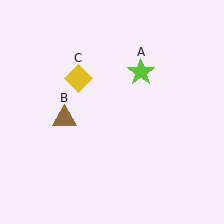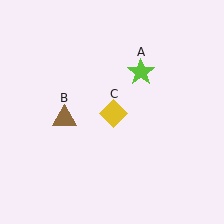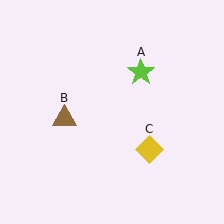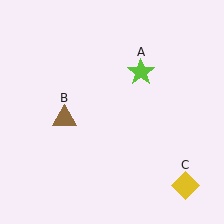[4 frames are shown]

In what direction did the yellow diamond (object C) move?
The yellow diamond (object C) moved down and to the right.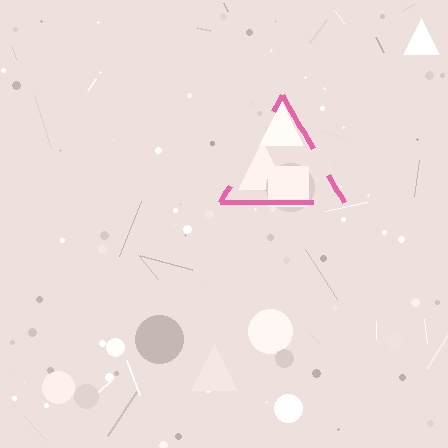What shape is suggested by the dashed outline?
The dashed outline suggests a triangle.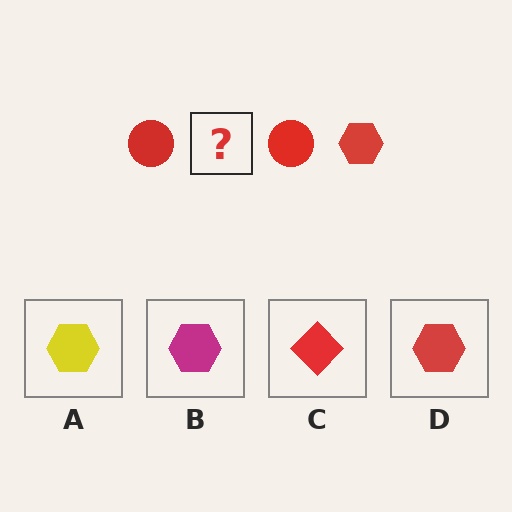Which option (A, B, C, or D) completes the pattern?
D.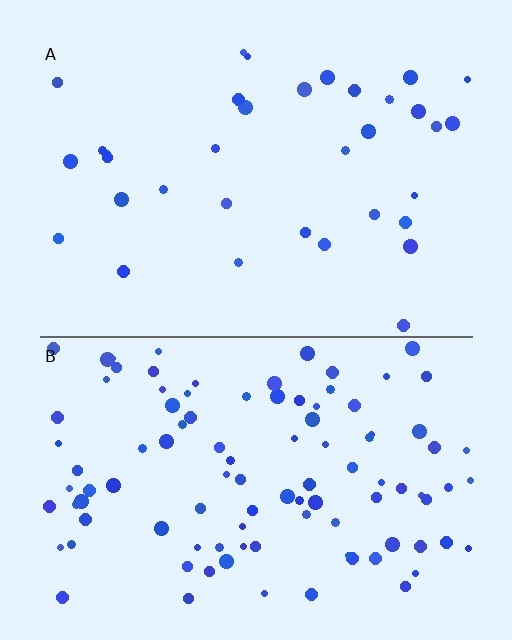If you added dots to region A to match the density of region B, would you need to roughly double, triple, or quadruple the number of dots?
Approximately triple.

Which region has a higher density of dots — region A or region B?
B (the bottom).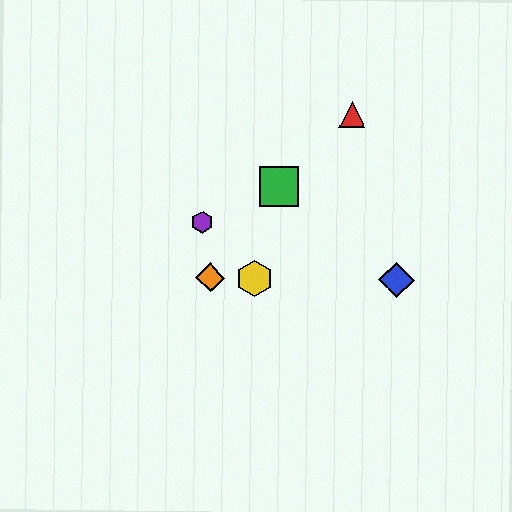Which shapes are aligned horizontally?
The blue diamond, the yellow hexagon, the orange diamond are aligned horizontally.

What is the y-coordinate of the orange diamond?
The orange diamond is at y≈278.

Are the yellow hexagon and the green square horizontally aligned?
No, the yellow hexagon is at y≈278 and the green square is at y≈187.